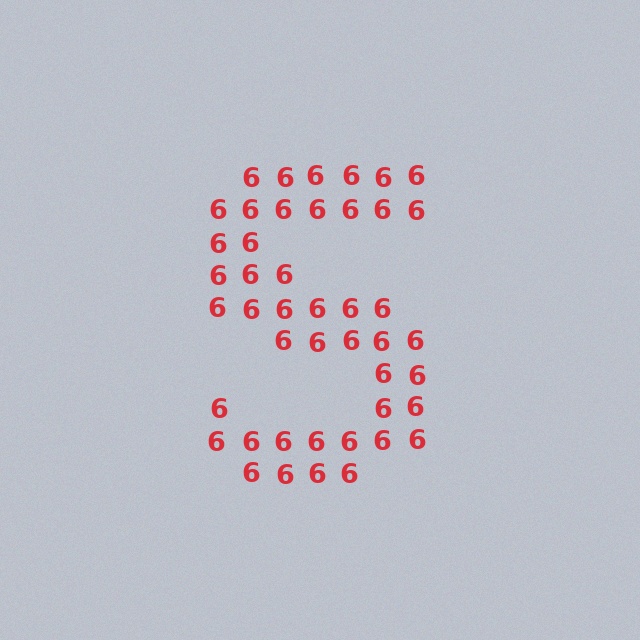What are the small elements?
The small elements are digit 6's.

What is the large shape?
The large shape is the letter S.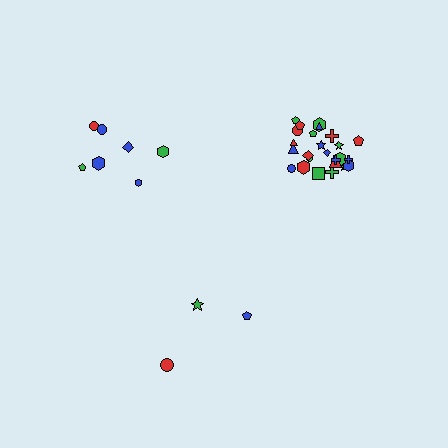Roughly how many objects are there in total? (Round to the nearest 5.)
Roughly 35 objects in total.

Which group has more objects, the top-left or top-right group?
The top-right group.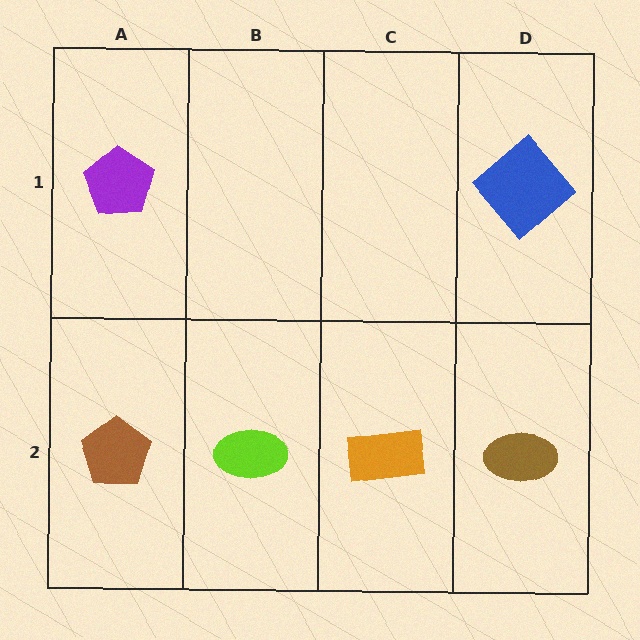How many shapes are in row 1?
2 shapes.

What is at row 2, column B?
A lime ellipse.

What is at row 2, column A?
A brown pentagon.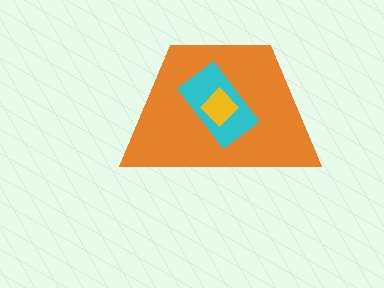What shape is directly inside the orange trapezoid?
The cyan rectangle.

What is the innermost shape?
The yellow diamond.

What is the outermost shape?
The orange trapezoid.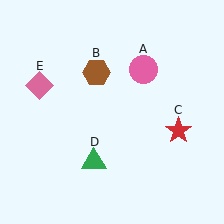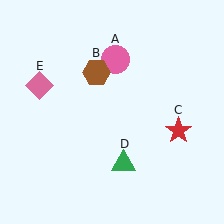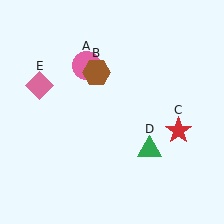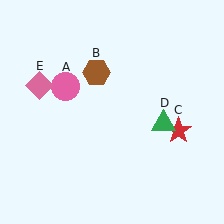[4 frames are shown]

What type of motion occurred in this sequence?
The pink circle (object A), green triangle (object D) rotated counterclockwise around the center of the scene.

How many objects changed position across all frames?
2 objects changed position: pink circle (object A), green triangle (object D).